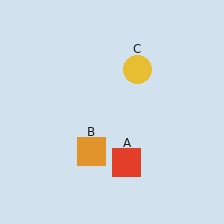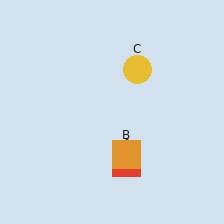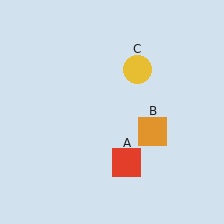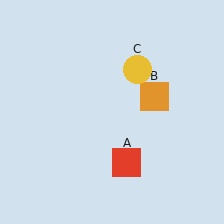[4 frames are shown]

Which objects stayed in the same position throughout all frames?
Red square (object A) and yellow circle (object C) remained stationary.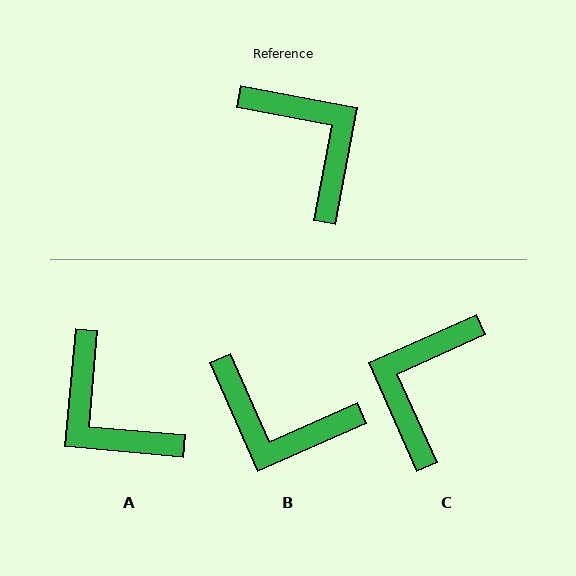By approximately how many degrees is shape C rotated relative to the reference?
Approximately 125 degrees counter-clockwise.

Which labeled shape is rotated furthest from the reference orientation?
A, about 174 degrees away.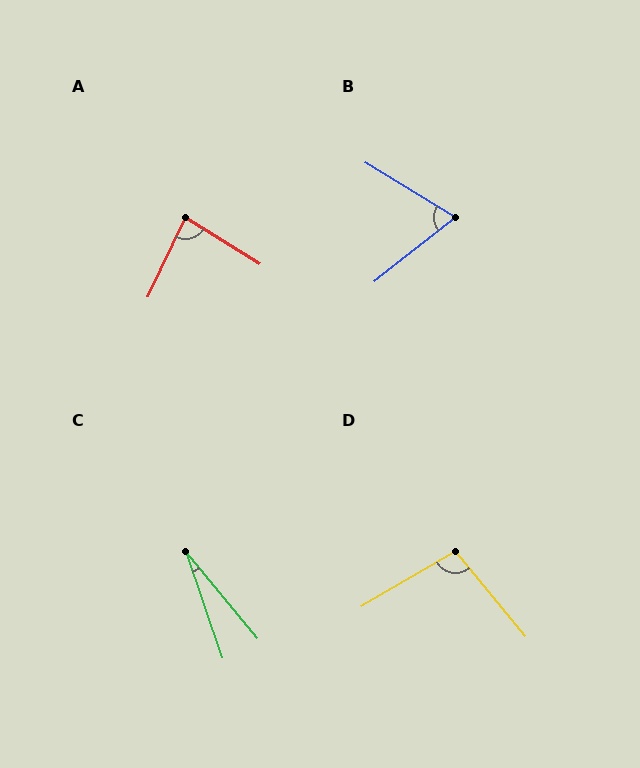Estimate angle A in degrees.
Approximately 84 degrees.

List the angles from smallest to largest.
C (21°), B (70°), A (84°), D (99°).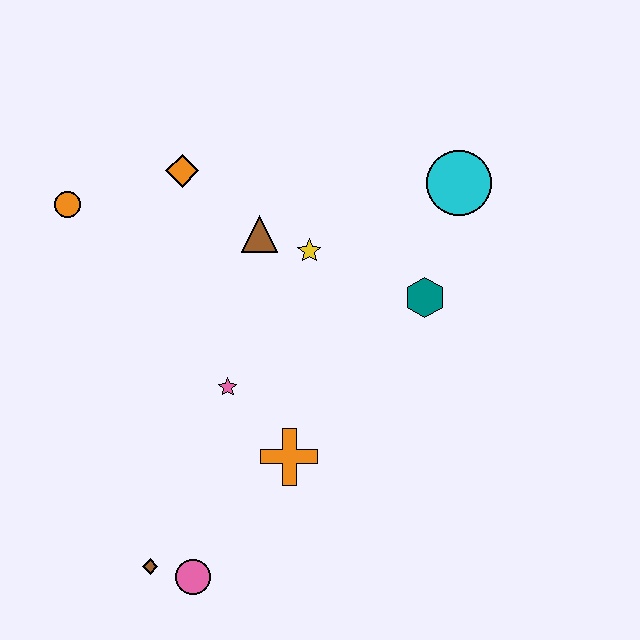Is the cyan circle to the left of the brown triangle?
No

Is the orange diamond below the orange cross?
No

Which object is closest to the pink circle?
The brown diamond is closest to the pink circle.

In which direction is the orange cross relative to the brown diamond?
The orange cross is to the right of the brown diamond.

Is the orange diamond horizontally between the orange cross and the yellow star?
No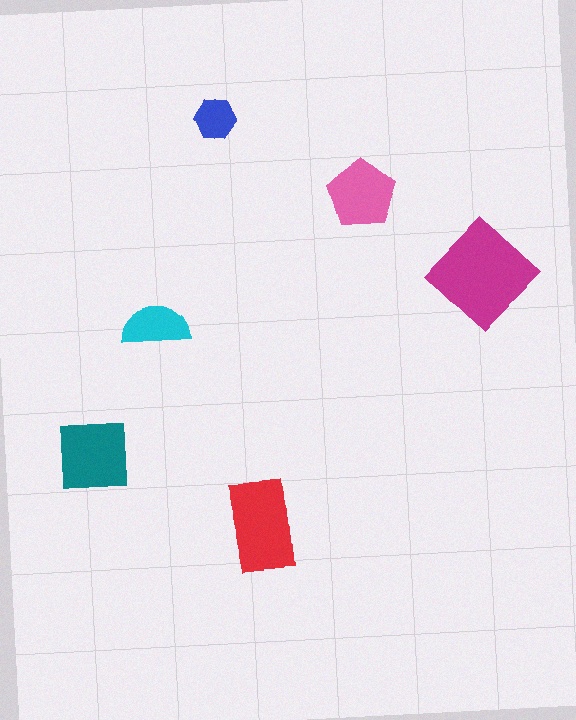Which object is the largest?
The magenta diamond.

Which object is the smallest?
The blue hexagon.